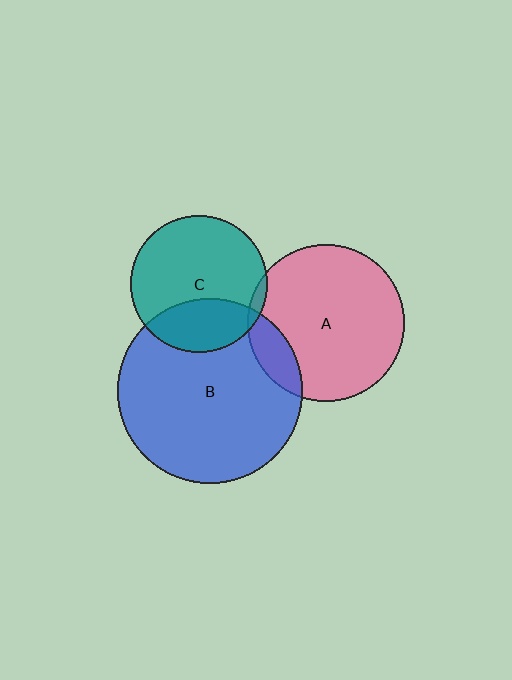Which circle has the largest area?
Circle B (blue).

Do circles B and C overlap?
Yes.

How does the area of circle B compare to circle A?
Approximately 1.4 times.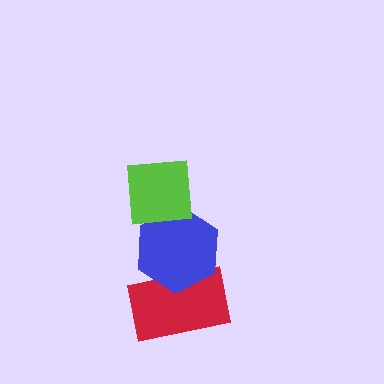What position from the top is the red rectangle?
The red rectangle is 3rd from the top.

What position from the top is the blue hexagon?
The blue hexagon is 2nd from the top.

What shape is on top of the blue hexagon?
The lime square is on top of the blue hexagon.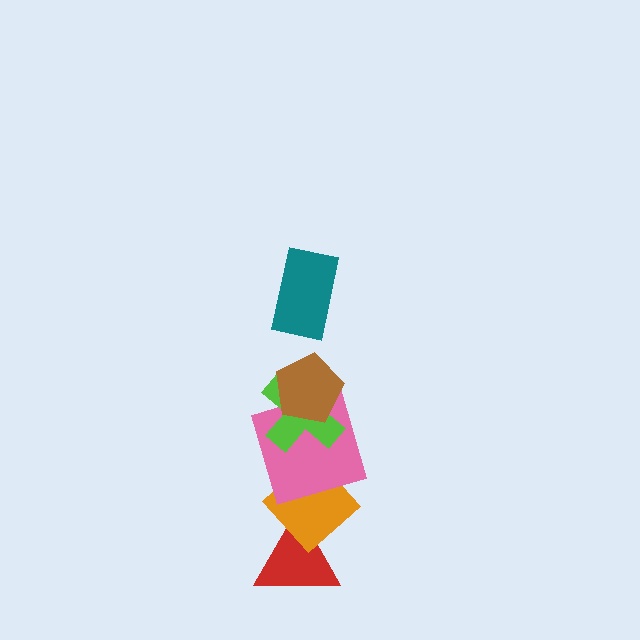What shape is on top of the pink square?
The lime cross is on top of the pink square.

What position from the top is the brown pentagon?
The brown pentagon is 2nd from the top.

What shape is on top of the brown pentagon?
The teal rectangle is on top of the brown pentagon.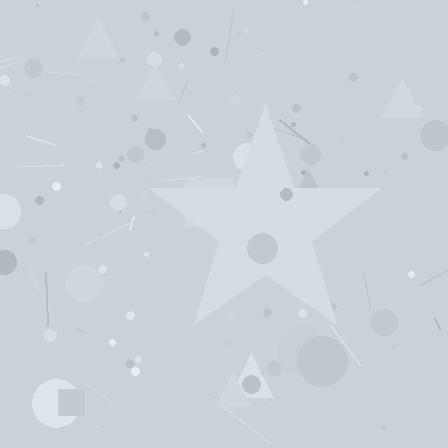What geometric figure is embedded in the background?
A star is embedded in the background.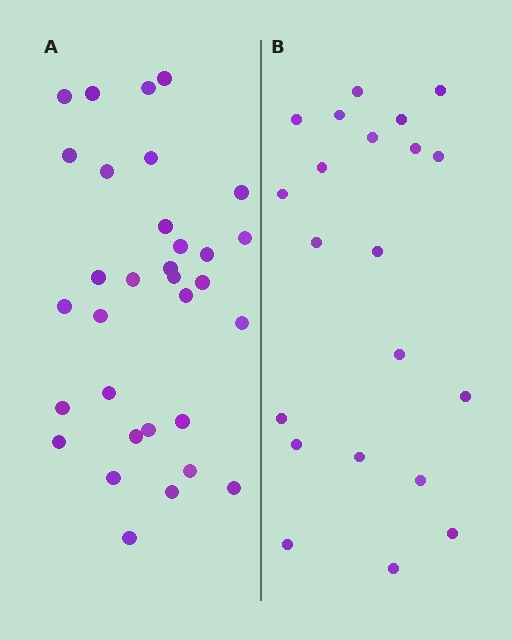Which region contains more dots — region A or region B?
Region A (the left region) has more dots.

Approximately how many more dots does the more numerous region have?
Region A has roughly 12 or so more dots than region B.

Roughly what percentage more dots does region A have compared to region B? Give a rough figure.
About 50% more.